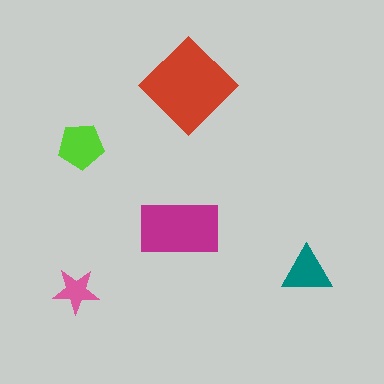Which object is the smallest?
The pink star.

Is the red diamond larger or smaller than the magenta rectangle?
Larger.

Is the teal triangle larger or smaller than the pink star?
Larger.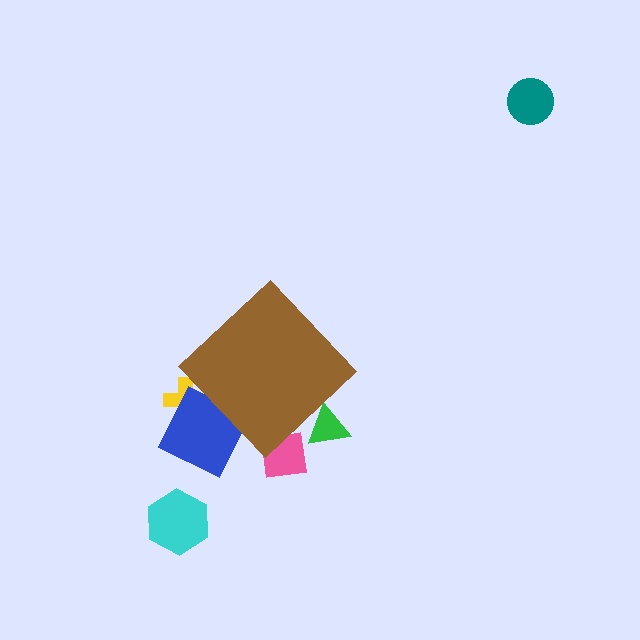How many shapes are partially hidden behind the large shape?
4 shapes are partially hidden.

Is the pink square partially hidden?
Yes, the pink square is partially hidden behind the brown diamond.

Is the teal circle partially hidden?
No, the teal circle is fully visible.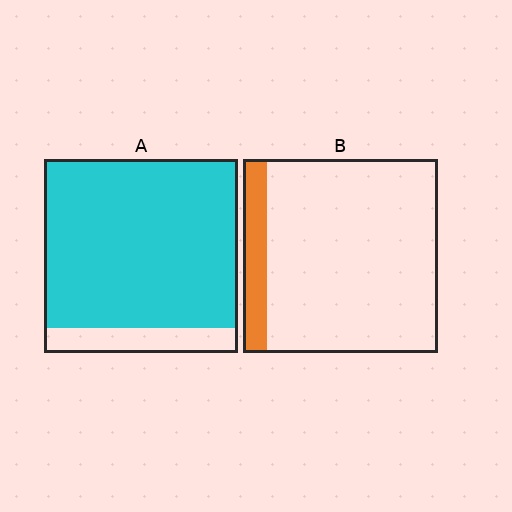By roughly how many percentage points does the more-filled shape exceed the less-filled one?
By roughly 75 percentage points (A over B).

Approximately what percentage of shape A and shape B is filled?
A is approximately 85% and B is approximately 10%.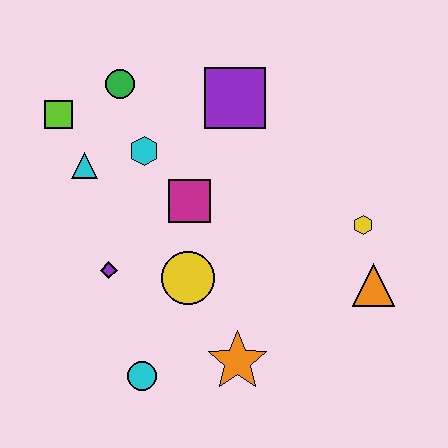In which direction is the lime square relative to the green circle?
The lime square is to the left of the green circle.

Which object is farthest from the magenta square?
The orange triangle is farthest from the magenta square.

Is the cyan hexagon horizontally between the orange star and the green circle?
Yes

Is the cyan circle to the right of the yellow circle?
No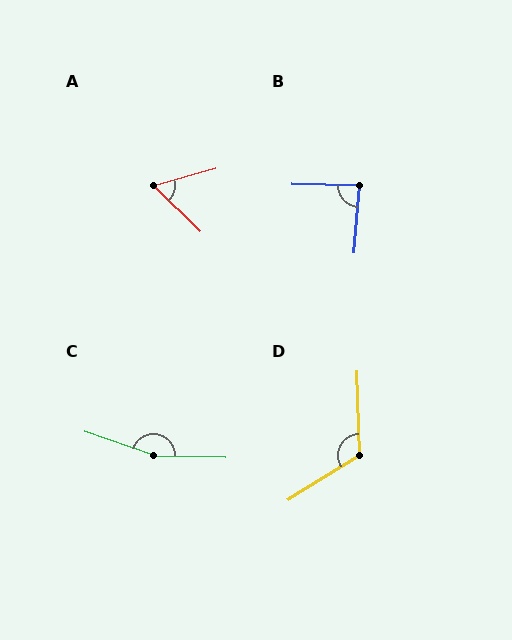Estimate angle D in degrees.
Approximately 120 degrees.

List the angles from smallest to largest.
A (60°), B (87°), D (120°), C (163°).